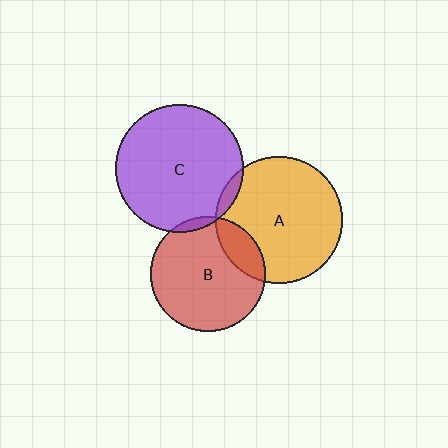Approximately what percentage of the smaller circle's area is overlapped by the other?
Approximately 5%.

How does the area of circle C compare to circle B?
Approximately 1.2 times.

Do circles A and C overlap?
Yes.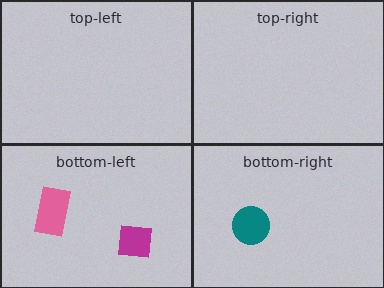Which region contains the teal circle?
The bottom-right region.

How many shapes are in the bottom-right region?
1.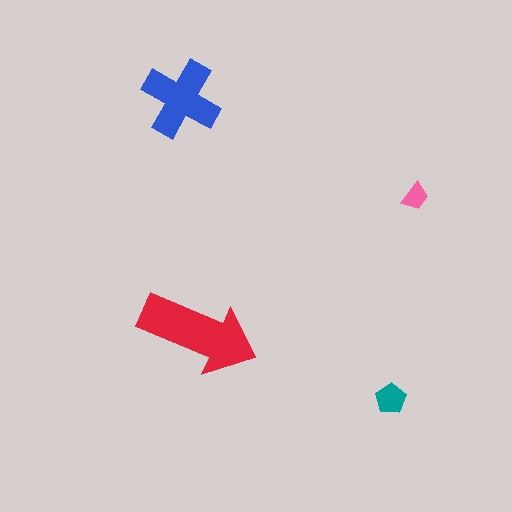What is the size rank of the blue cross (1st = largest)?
2nd.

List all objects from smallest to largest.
The pink trapezoid, the teal pentagon, the blue cross, the red arrow.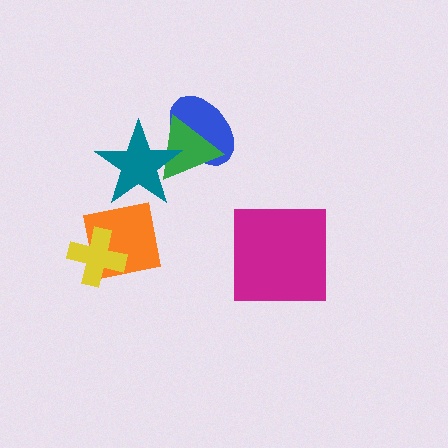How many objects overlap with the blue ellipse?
2 objects overlap with the blue ellipse.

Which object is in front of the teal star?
The orange square is in front of the teal star.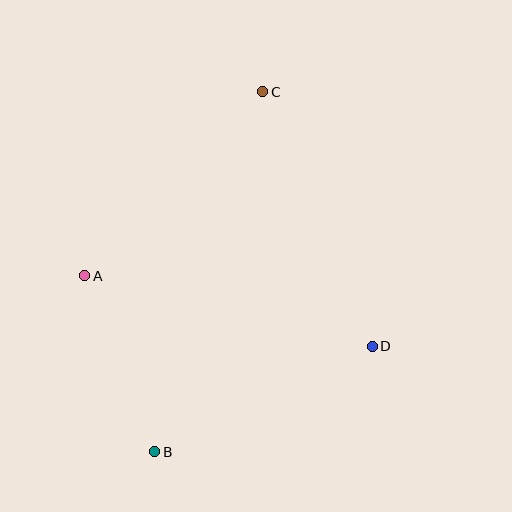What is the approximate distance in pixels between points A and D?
The distance between A and D is approximately 296 pixels.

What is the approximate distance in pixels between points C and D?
The distance between C and D is approximately 277 pixels.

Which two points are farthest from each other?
Points B and C are farthest from each other.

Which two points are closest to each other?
Points A and B are closest to each other.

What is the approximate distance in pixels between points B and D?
The distance between B and D is approximately 242 pixels.